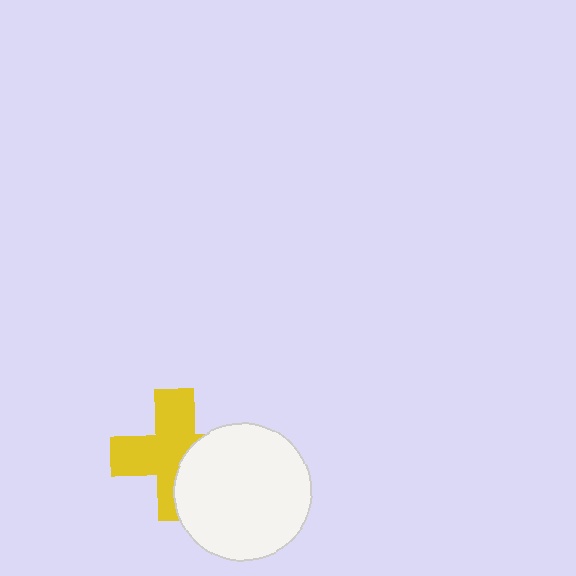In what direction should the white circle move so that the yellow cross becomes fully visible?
The white circle should move right. That is the shortest direction to clear the overlap and leave the yellow cross fully visible.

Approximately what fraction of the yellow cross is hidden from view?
Roughly 37% of the yellow cross is hidden behind the white circle.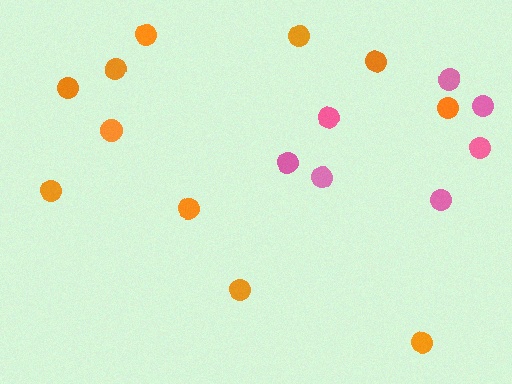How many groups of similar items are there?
There are 2 groups: one group of pink circles (7) and one group of orange circles (11).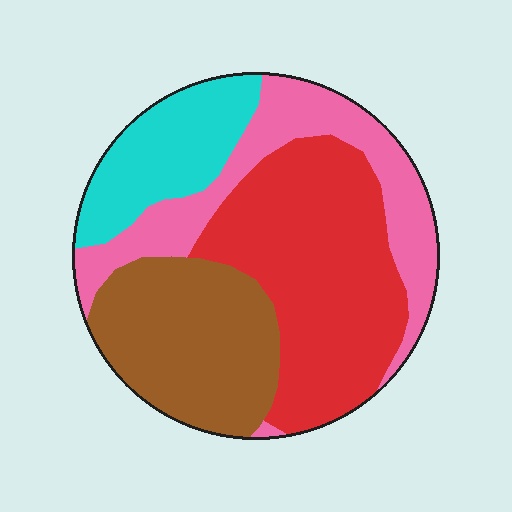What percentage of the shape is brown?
Brown takes up about one quarter (1/4) of the shape.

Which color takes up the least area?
Cyan, at roughly 15%.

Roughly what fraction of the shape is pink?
Pink takes up about one quarter (1/4) of the shape.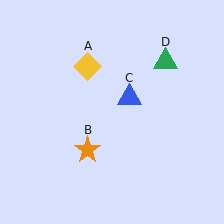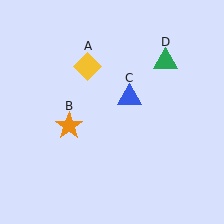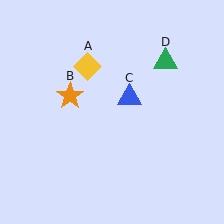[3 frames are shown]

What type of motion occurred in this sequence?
The orange star (object B) rotated clockwise around the center of the scene.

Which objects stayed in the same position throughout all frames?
Yellow diamond (object A) and blue triangle (object C) and green triangle (object D) remained stationary.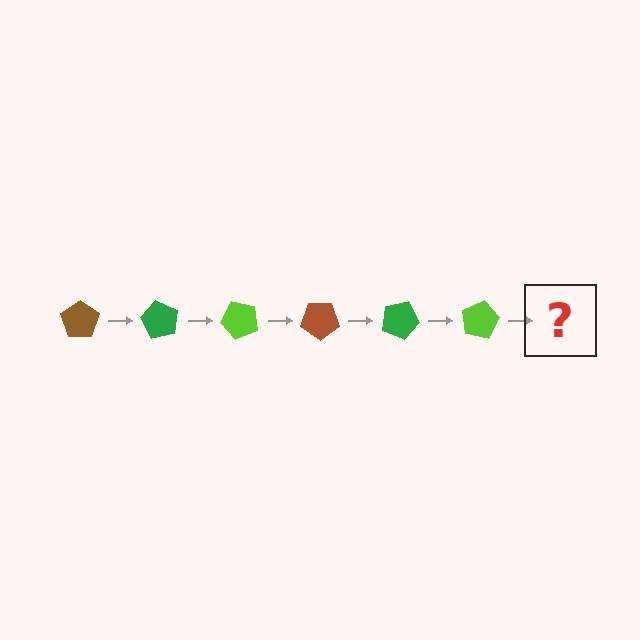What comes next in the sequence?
The next element should be a brown pentagon, rotated 360 degrees from the start.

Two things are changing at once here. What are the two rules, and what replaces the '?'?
The two rules are that it rotates 60 degrees each step and the color cycles through brown, green, and lime. The '?' should be a brown pentagon, rotated 360 degrees from the start.